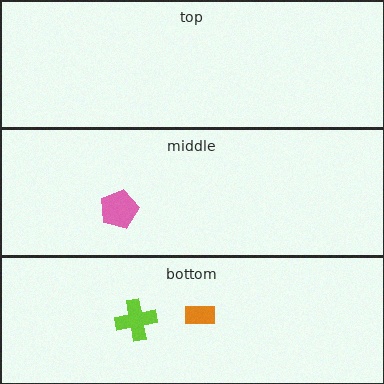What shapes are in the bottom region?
The lime cross, the orange rectangle.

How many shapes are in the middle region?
1.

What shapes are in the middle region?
The pink pentagon.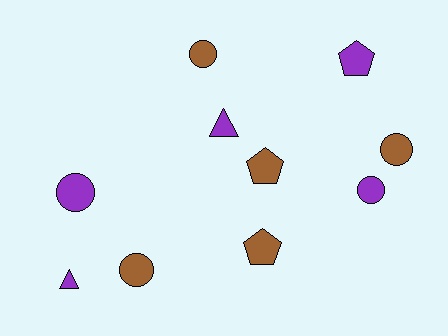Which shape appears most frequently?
Circle, with 5 objects.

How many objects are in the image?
There are 10 objects.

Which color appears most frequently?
Brown, with 5 objects.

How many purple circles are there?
There are 2 purple circles.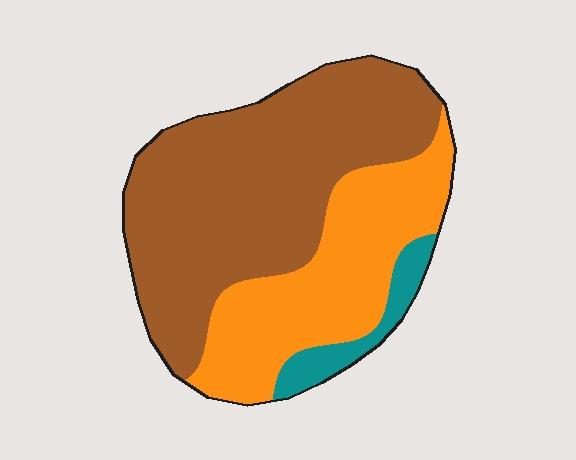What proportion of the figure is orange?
Orange takes up between a third and a half of the figure.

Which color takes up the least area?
Teal, at roughly 5%.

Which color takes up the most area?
Brown, at roughly 60%.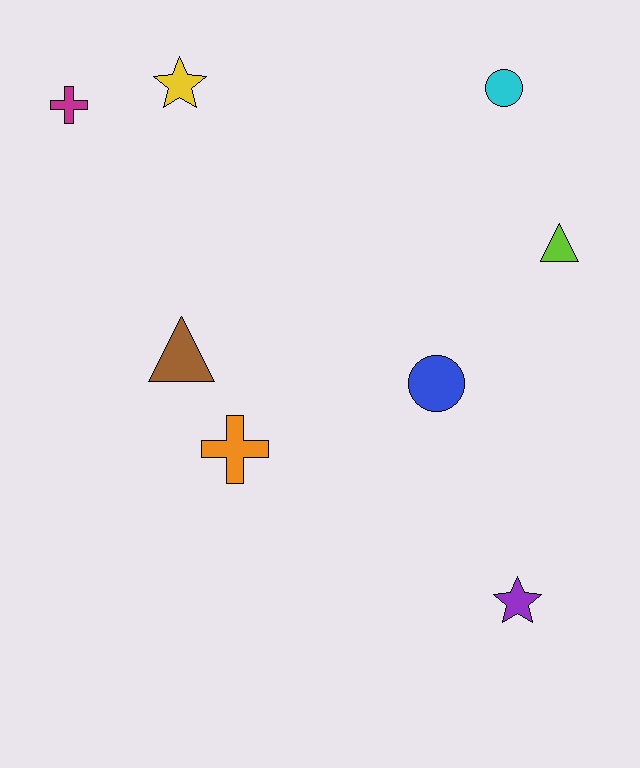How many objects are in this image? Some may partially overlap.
There are 8 objects.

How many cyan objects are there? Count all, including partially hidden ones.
There is 1 cyan object.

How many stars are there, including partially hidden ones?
There are 2 stars.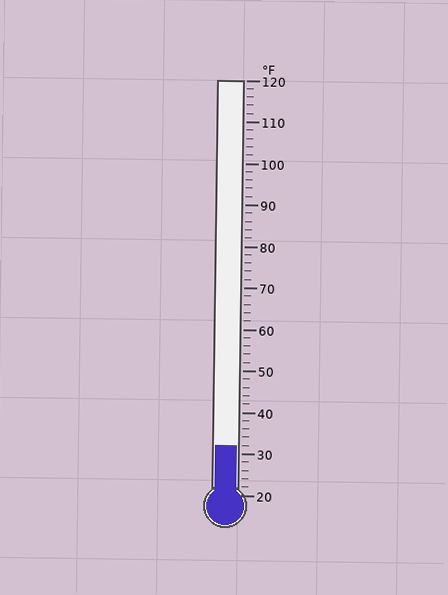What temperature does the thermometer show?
The thermometer shows approximately 32°F.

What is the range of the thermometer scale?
The thermometer scale ranges from 20°F to 120°F.